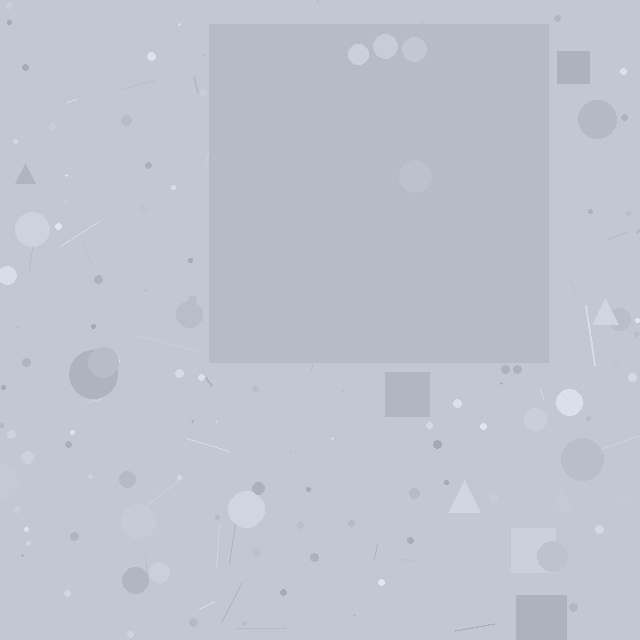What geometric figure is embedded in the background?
A square is embedded in the background.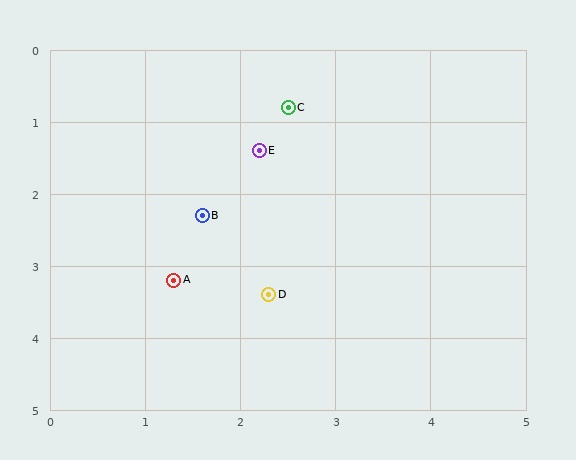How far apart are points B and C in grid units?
Points B and C are about 1.7 grid units apart.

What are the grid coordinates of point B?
Point B is at approximately (1.6, 2.3).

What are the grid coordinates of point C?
Point C is at approximately (2.5, 0.8).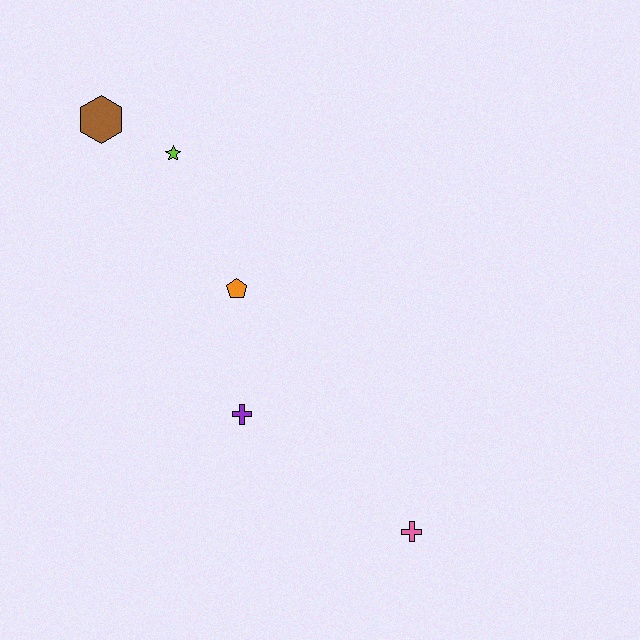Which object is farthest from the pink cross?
The brown hexagon is farthest from the pink cross.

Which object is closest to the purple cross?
The orange pentagon is closest to the purple cross.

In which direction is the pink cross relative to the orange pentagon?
The pink cross is below the orange pentagon.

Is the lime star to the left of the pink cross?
Yes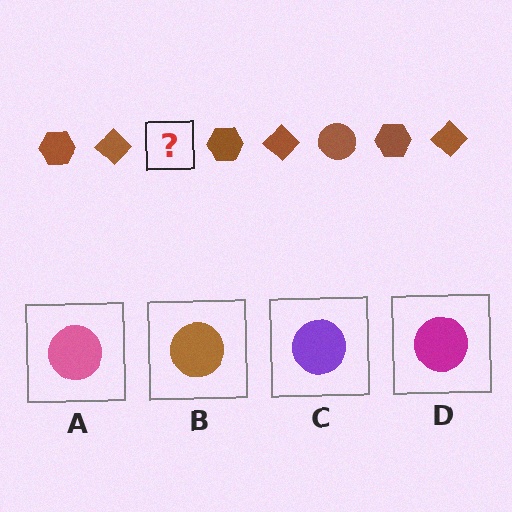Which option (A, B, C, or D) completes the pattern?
B.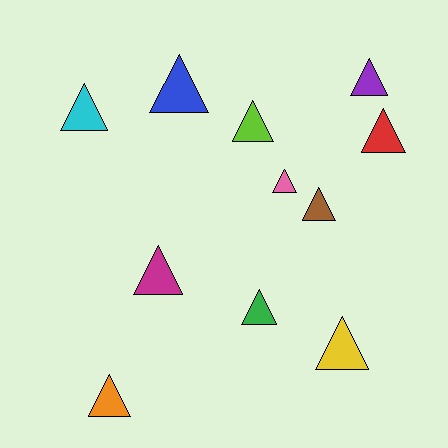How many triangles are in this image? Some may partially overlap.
There are 11 triangles.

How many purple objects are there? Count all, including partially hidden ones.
There is 1 purple object.